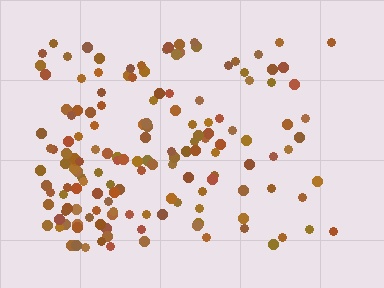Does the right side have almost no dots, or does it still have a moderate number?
Still a moderate number, just noticeably fewer than the left.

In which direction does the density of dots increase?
From right to left, with the left side densest.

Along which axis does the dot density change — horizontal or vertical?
Horizontal.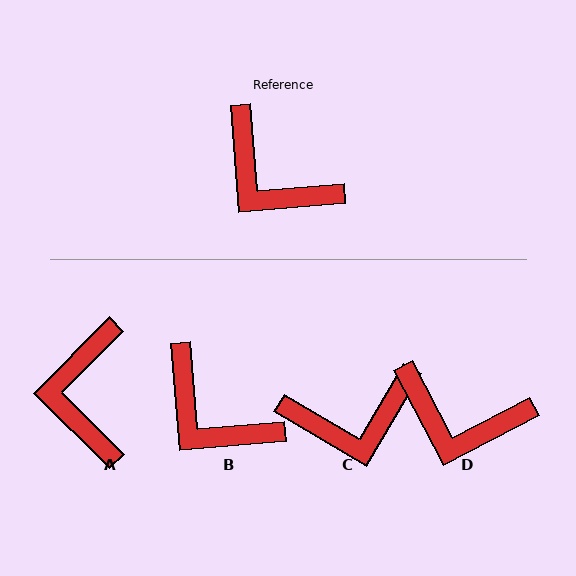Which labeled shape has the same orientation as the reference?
B.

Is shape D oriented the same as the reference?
No, it is off by about 23 degrees.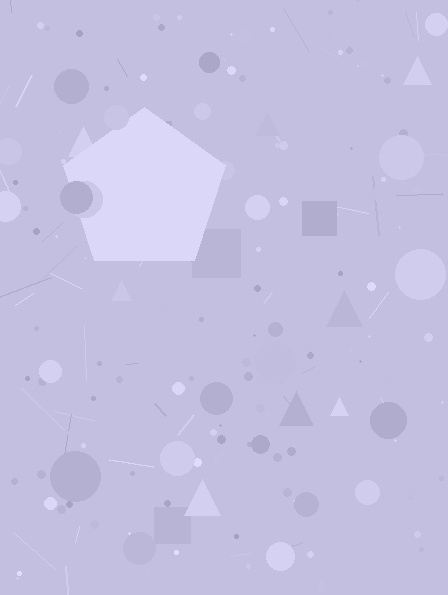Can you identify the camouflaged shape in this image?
The camouflaged shape is a pentagon.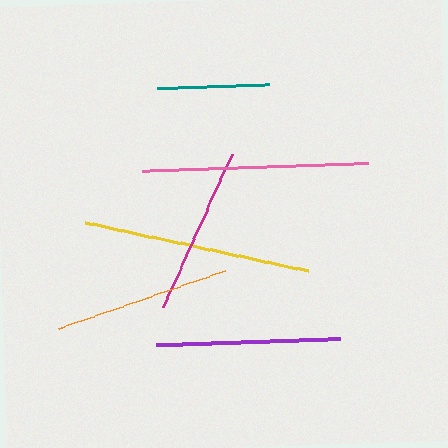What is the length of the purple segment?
The purple segment is approximately 184 pixels long.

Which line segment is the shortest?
The teal line is the shortest at approximately 112 pixels.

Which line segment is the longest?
The yellow line is the longest at approximately 228 pixels.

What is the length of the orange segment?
The orange segment is approximately 176 pixels long.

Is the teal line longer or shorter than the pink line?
The pink line is longer than the teal line.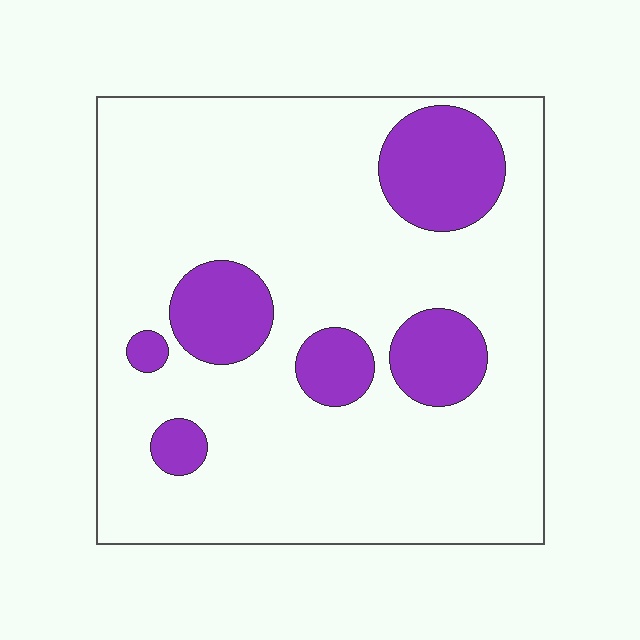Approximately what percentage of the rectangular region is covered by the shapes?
Approximately 20%.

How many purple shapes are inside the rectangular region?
6.